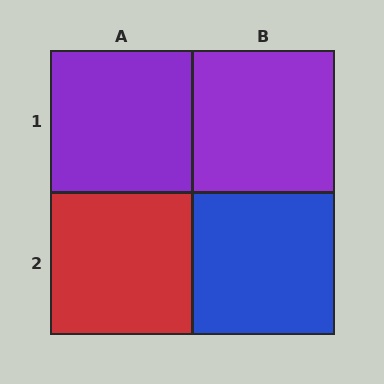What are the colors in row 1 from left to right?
Purple, purple.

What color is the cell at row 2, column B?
Blue.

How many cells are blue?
1 cell is blue.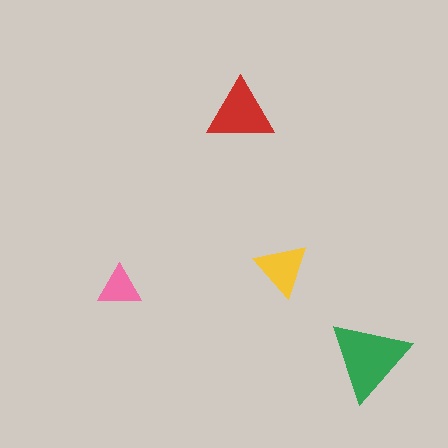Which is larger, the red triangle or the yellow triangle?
The red one.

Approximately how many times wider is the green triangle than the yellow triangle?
About 1.5 times wider.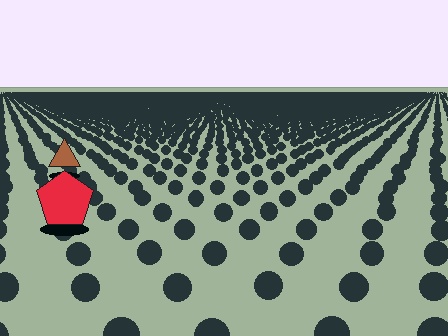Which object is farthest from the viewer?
The brown triangle is farthest from the viewer. It appears smaller and the ground texture around it is denser.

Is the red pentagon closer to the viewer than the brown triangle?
Yes. The red pentagon is closer — you can tell from the texture gradient: the ground texture is coarser near it.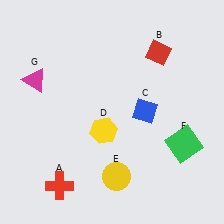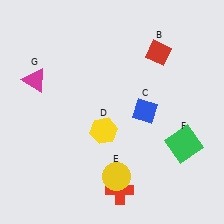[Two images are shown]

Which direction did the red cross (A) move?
The red cross (A) moved right.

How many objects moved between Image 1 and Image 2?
1 object moved between the two images.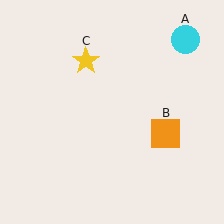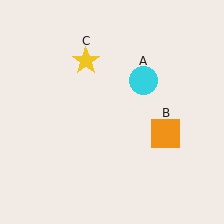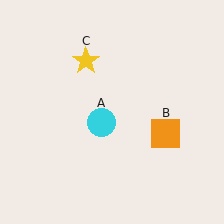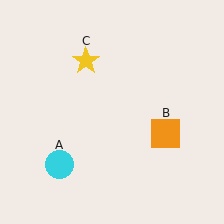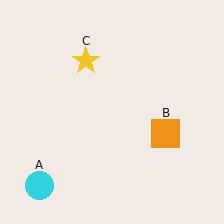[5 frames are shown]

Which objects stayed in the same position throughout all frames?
Orange square (object B) and yellow star (object C) remained stationary.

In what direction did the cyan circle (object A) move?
The cyan circle (object A) moved down and to the left.